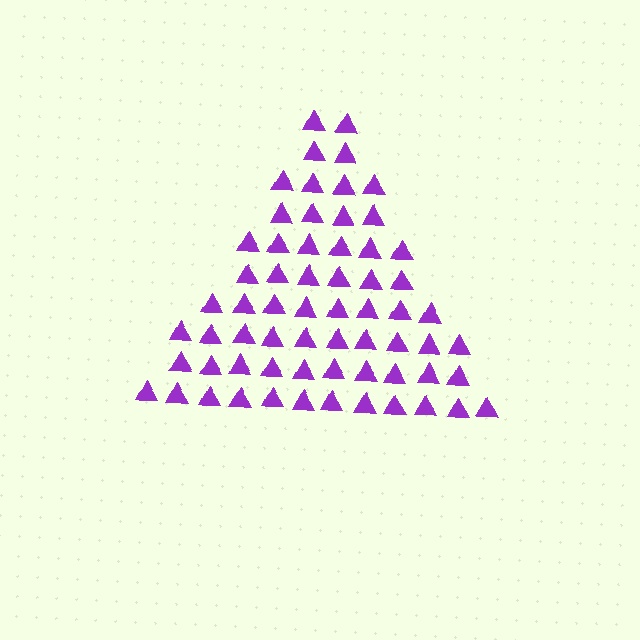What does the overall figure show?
The overall figure shows a triangle.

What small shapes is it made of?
It is made of small triangles.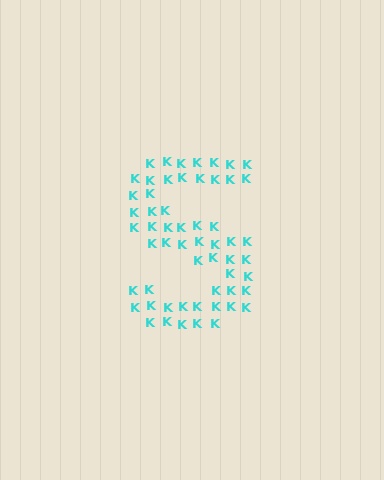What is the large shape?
The large shape is the letter S.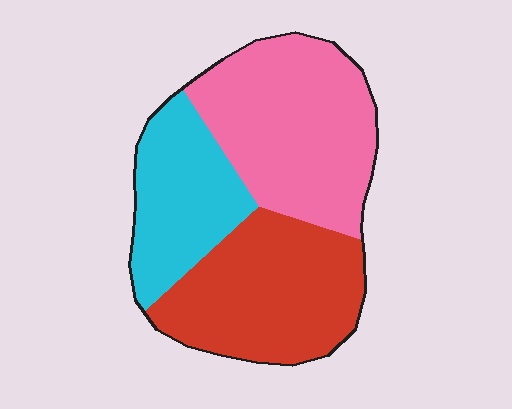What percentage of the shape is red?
Red takes up about three eighths (3/8) of the shape.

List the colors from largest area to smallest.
From largest to smallest: pink, red, cyan.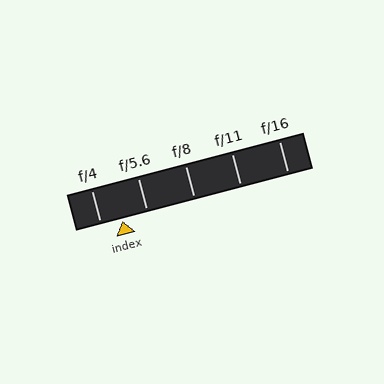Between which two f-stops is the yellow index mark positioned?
The index mark is between f/4 and f/5.6.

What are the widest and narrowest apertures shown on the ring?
The widest aperture shown is f/4 and the narrowest is f/16.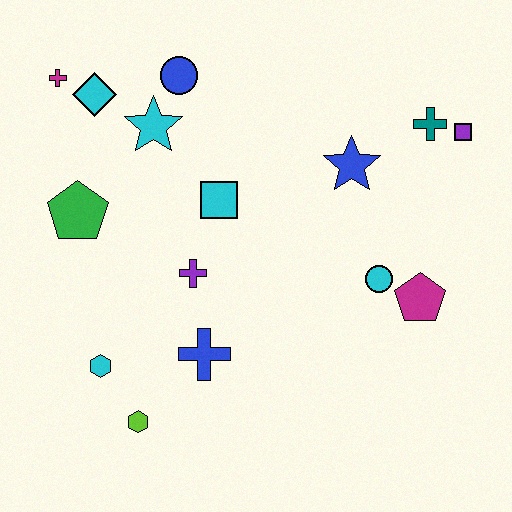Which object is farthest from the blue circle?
The lime hexagon is farthest from the blue circle.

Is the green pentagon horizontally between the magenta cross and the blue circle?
Yes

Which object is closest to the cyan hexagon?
The lime hexagon is closest to the cyan hexagon.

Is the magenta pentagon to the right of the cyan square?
Yes